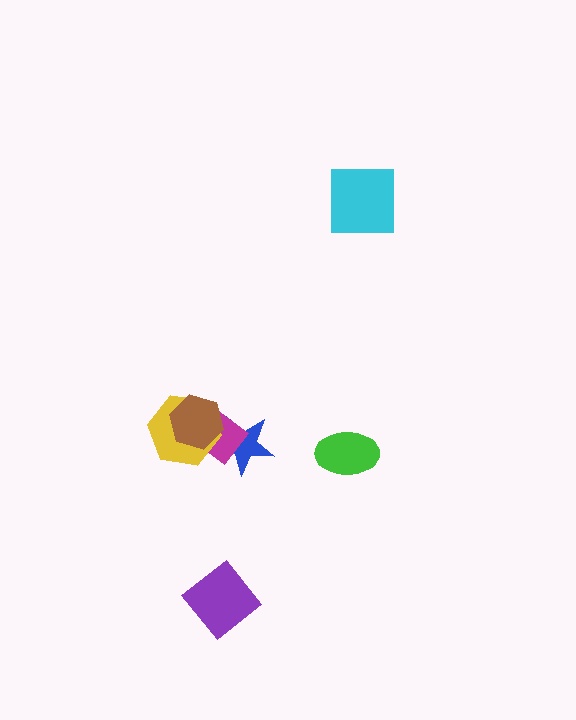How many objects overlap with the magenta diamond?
3 objects overlap with the magenta diamond.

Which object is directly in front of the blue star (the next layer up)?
The magenta diamond is directly in front of the blue star.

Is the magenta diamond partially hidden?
Yes, it is partially covered by another shape.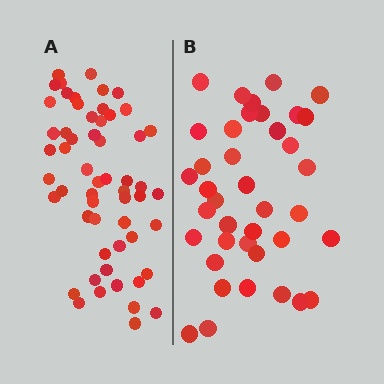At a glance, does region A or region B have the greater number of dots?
Region A (the left region) has more dots.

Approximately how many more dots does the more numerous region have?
Region A has approximately 15 more dots than region B.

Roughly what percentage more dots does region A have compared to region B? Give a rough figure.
About 45% more.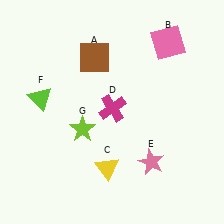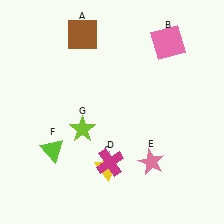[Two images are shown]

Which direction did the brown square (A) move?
The brown square (A) moved up.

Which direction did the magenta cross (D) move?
The magenta cross (D) moved down.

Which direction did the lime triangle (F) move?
The lime triangle (F) moved down.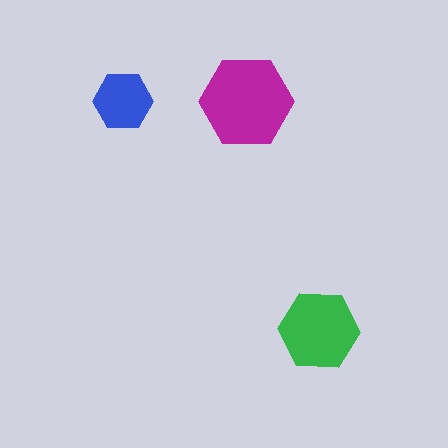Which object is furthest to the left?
The blue hexagon is leftmost.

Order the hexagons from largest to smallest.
the magenta one, the green one, the blue one.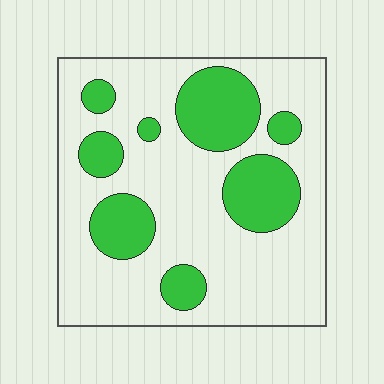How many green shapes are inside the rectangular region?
8.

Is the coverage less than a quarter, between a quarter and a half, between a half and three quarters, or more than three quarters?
Between a quarter and a half.